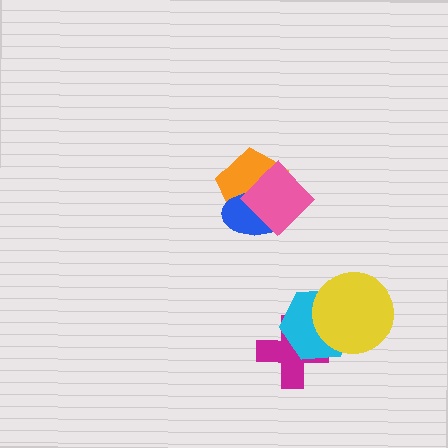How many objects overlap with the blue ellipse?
2 objects overlap with the blue ellipse.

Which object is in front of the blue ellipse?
The pink diamond is in front of the blue ellipse.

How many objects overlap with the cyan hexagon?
2 objects overlap with the cyan hexagon.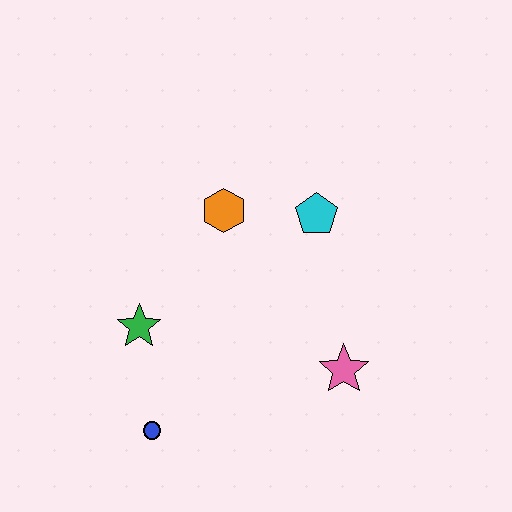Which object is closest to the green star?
The blue circle is closest to the green star.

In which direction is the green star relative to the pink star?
The green star is to the left of the pink star.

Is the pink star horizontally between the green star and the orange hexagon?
No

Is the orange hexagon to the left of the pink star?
Yes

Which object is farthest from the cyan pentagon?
The blue circle is farthest from the cyan pentagon.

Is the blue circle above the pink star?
No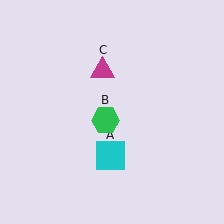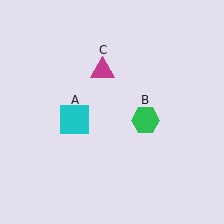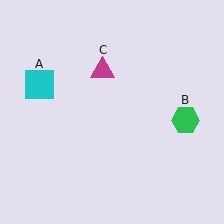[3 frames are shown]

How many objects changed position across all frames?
2 objects changed position: cyan square (object A), green hexagon (object B).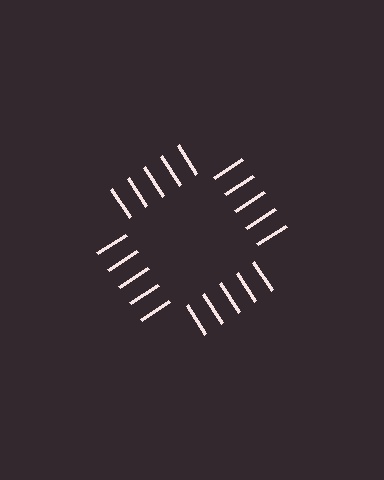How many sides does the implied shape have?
4 sides — the line-ends trace a square.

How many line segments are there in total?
20 — 5 along each of the 4 edges.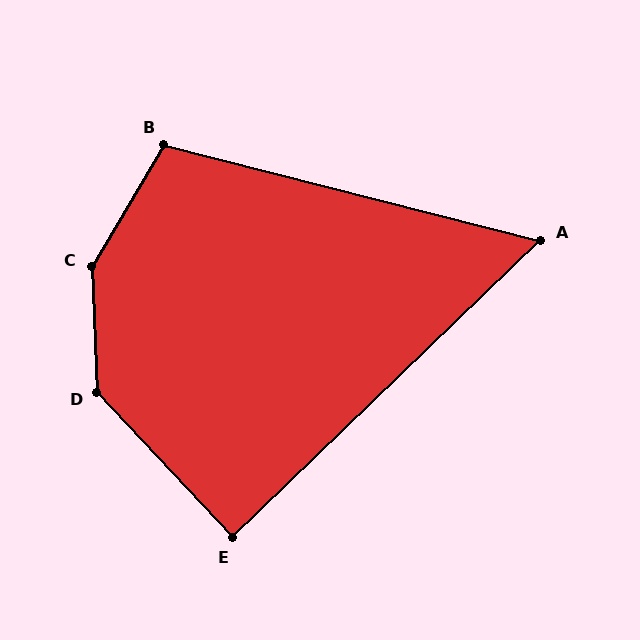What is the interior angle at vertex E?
Approximately 89 degrees (approximately right).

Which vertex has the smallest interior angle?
A, at approximately 58 degrees.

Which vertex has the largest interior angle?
C, at approximately 147 degrees.